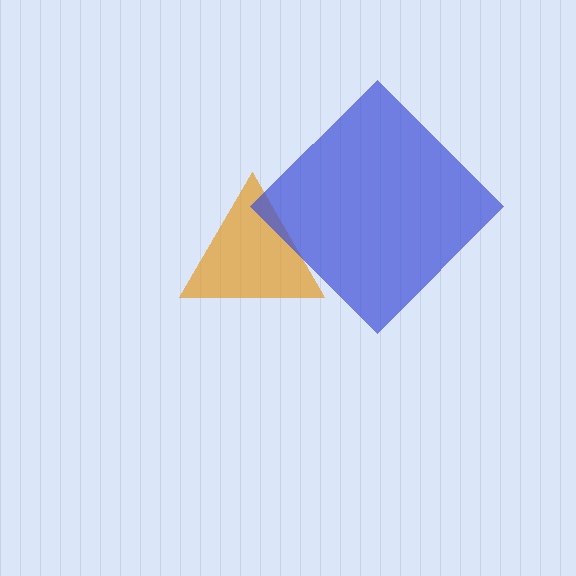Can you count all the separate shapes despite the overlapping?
Yes, there are 2 separate shapes.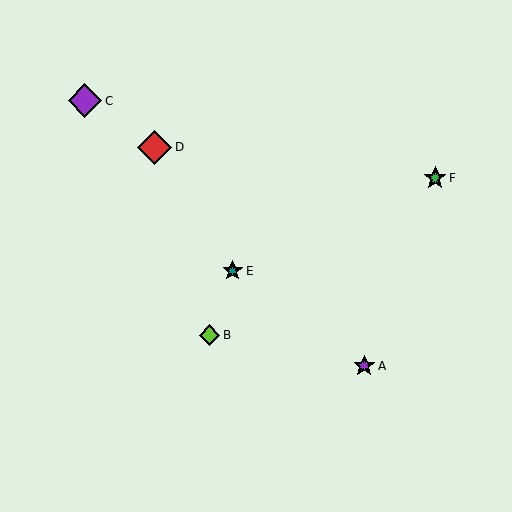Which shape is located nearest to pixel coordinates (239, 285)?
The teal star (labeled E) at (233, 271) is nearest to that location.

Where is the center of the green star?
The center of the green star is at (435, 178).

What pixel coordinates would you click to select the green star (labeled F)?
Click at (435, 178) to select the green star F.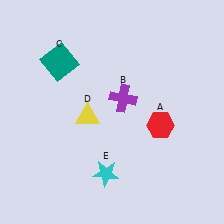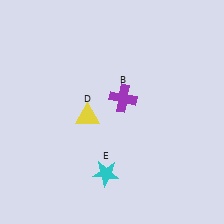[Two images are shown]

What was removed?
The teal square (C), the red hexagon (A) were removed in Image 2.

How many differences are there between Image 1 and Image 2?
There are 2 differences between the two images.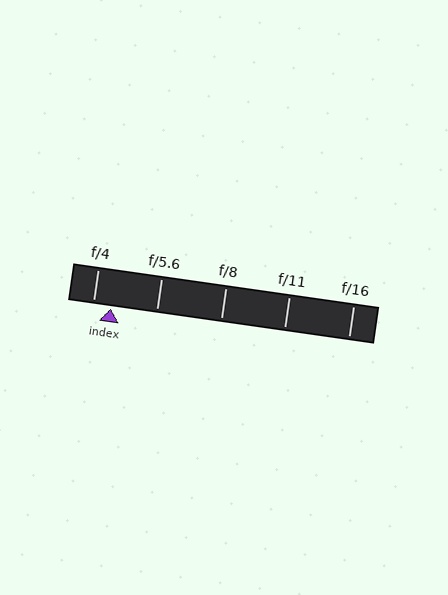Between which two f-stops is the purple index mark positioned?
The index mark is between f/4 and f/5.6.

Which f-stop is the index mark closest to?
The index mark is closest to f/4.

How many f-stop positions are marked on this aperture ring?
There are 5 f-stop positions marked.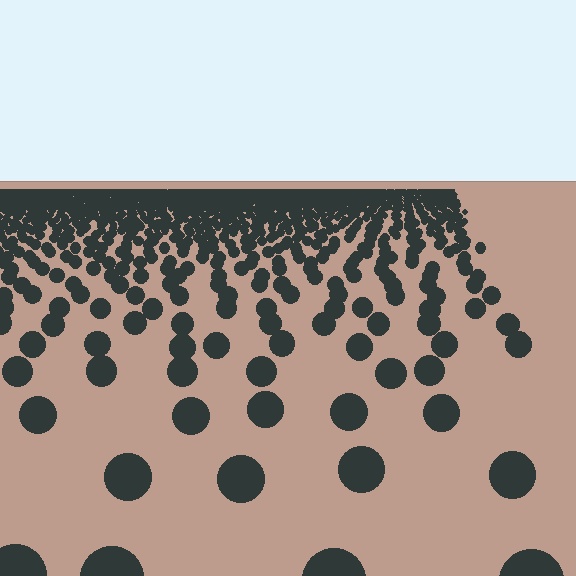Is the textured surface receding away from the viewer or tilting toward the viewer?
The surface is receding away from the viewer. Texture elements get smaller and denser toward the top.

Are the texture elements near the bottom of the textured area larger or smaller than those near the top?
Larger. Near the bottom, elements are closer to the viewer and appear at a bigger on-screen size.